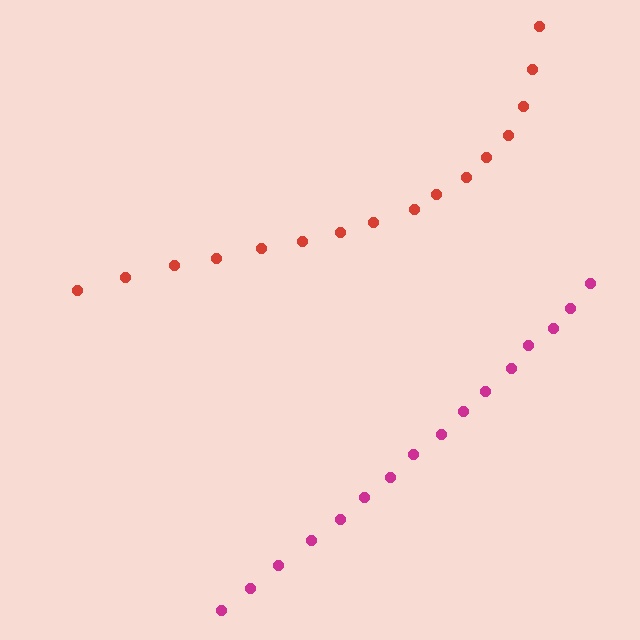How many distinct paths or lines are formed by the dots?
There are 2 distinct paths.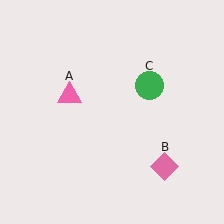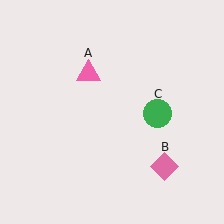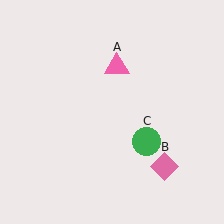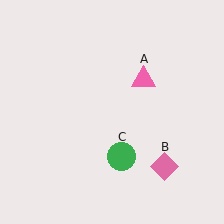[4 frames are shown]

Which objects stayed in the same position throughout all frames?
Pink diamond (object B) remained stationary.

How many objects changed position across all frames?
2 objects changed position: pink triangle (object A), green circle (object C).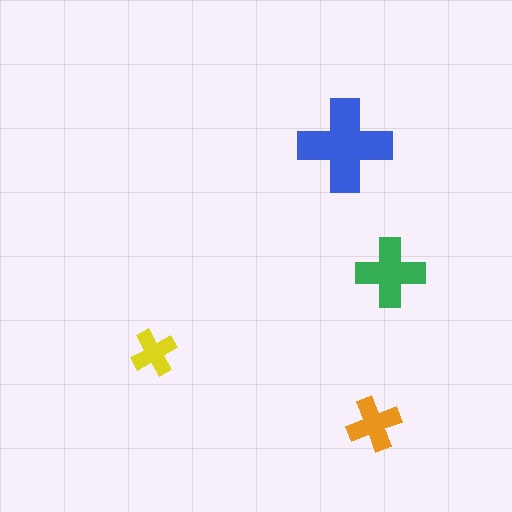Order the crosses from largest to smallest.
the blue one, the green one, the orange one, the yellow one.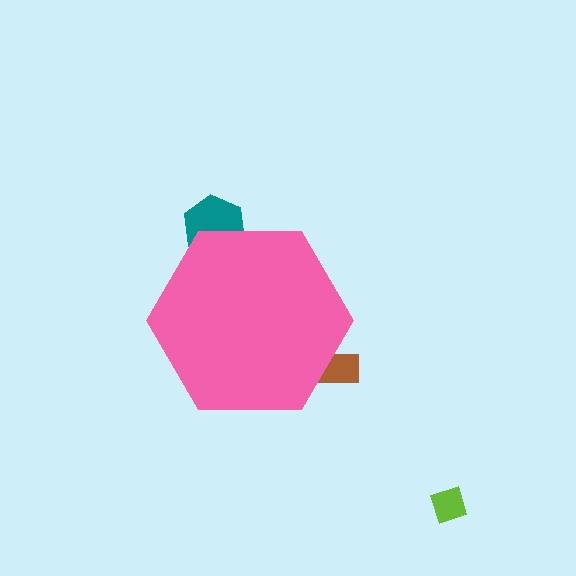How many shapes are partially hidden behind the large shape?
2 shapes are partially hidden.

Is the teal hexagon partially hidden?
Yes, the teal hexagon is partially hidden behind the pink hexagon.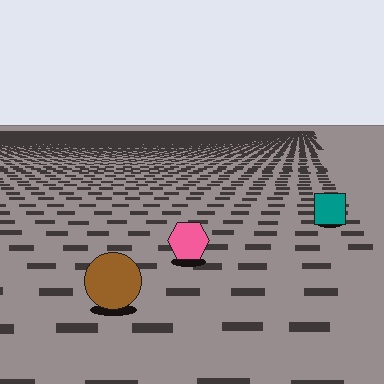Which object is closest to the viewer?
The brown circle is closest. The texture marks near it are larger and more spread out.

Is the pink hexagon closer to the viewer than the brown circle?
No. The brown circle is closer — you can tell from the texture gradient: the ground texture is coarser near it.